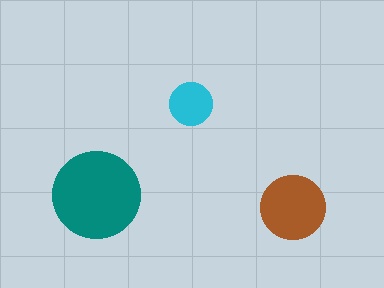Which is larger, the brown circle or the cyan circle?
The brown one.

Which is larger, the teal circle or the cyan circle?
The teal one.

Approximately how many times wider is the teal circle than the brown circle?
About 1.5 times wider.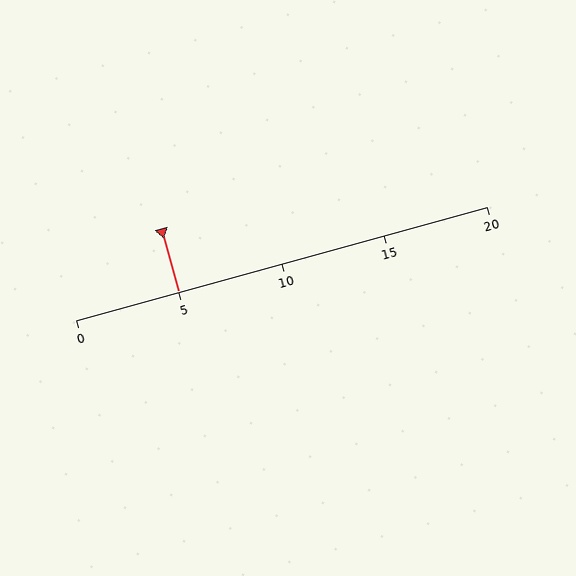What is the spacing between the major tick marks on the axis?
The major ticks are spaced 5 apart.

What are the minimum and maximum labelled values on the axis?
The axis runs from 0 to 20.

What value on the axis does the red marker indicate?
The marker indicates approximately 5.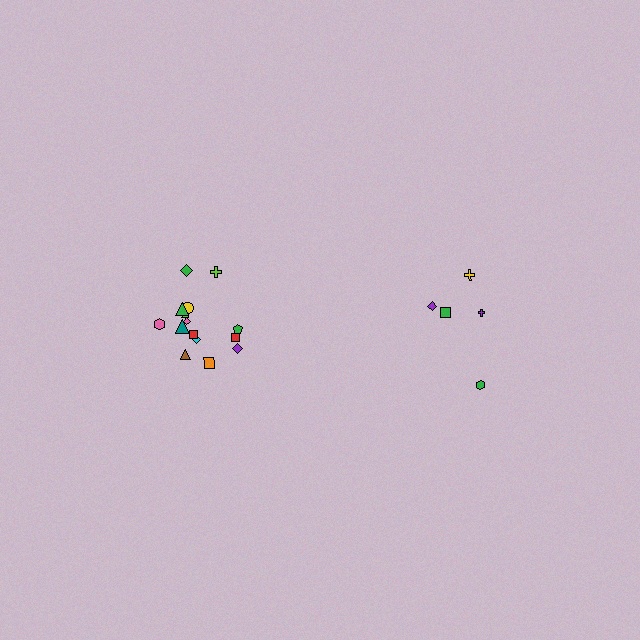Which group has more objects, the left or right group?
The left group.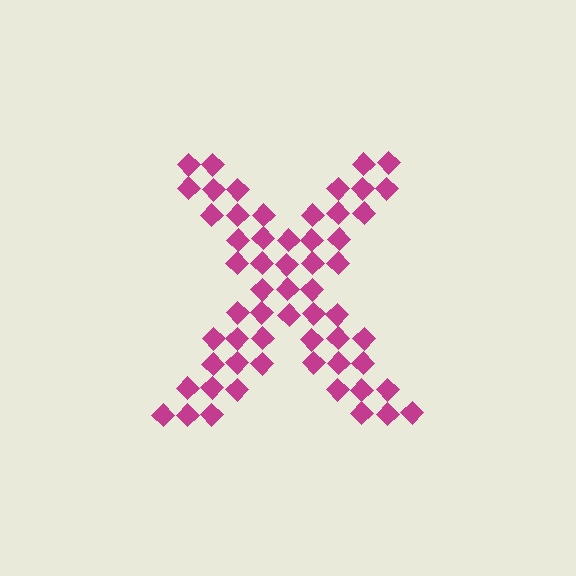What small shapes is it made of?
It is made of small diamonds.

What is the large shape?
The large shape is the letter X.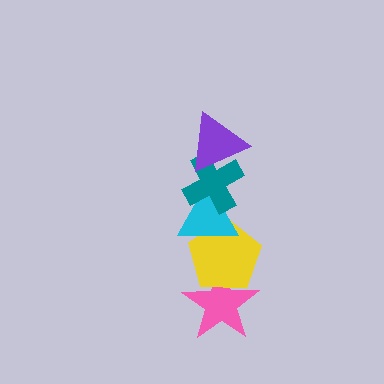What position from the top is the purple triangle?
The purple triangle is 1st from the top.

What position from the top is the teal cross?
The teal cross is 2nd from the top.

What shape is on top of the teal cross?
The purple triangle is on top of the teal cross.